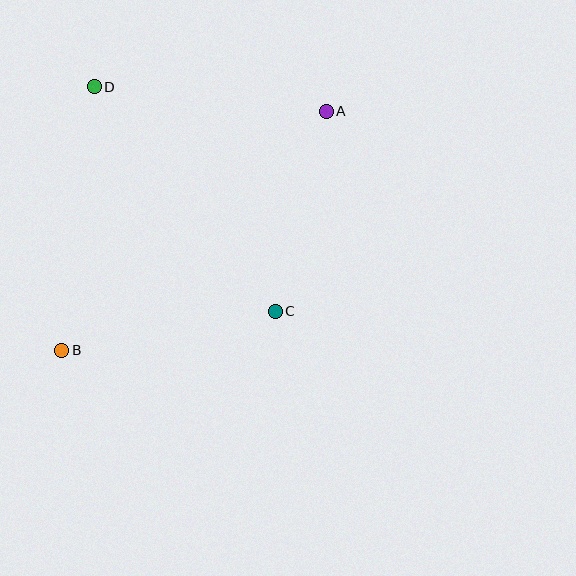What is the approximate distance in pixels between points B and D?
The distance between B and D is approximately 266 pixels.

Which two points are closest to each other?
Points A and C are closest to each other.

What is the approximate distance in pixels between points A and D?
The distance between A and D is approximately 233 pixels.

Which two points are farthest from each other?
Points A and B are farthest from each other.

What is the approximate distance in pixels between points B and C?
The distance between B and C is approximately 217 pixels.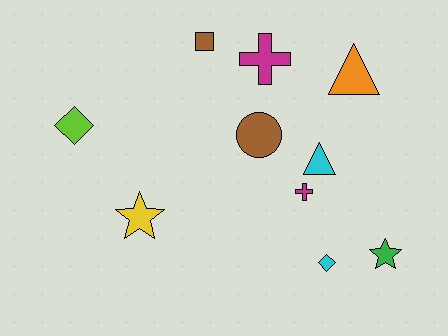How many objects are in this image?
There are 10 objects.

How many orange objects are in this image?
There is 1 orange object.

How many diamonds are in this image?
There are 2 diamonds.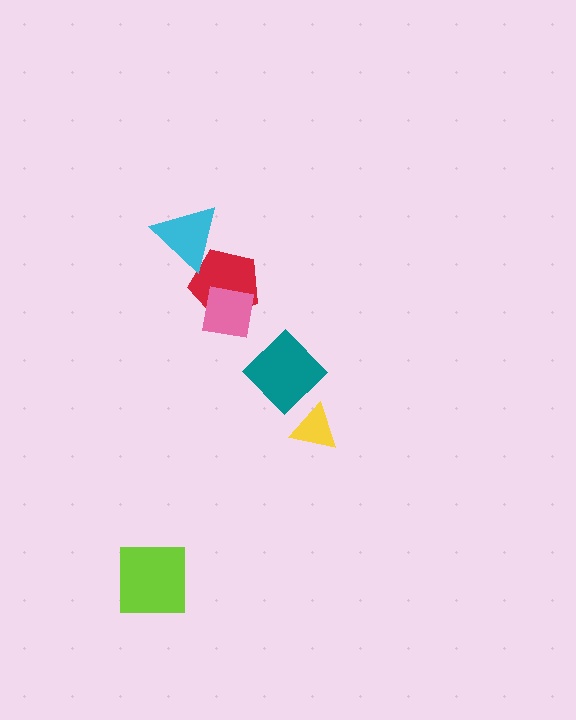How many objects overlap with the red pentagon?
2 objects overlap with the red pentagon.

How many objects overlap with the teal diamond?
0 objects overlap with the teal diamond.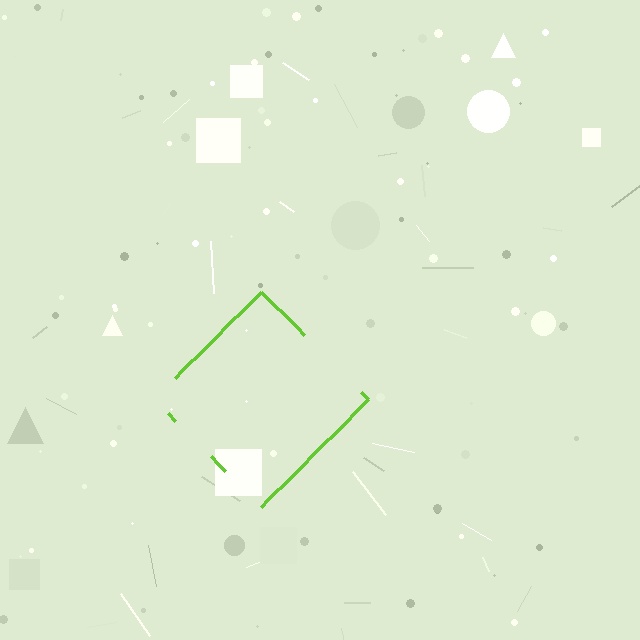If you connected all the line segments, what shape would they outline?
They would outline a diamond.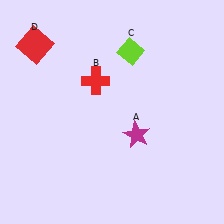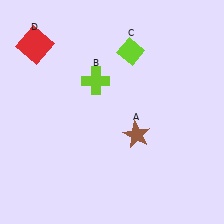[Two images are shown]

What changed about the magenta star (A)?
In Image 1, A is magenta. In Image 2, it changed to brown.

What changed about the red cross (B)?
In Image 1, B is red. In Image 2, it changed to lime.